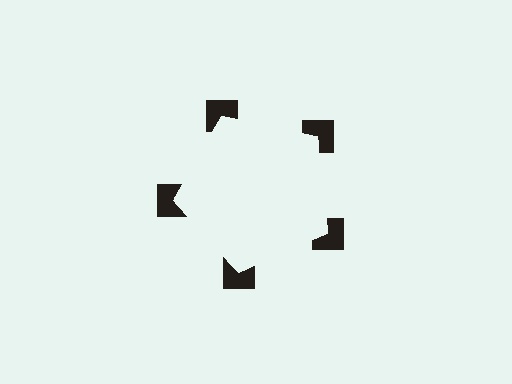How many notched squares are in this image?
There are 5 — one at each vertex of the illusory pentagon.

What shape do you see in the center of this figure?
An illusory pentagon — its edges are inferred from the aligned wedge cuts in the notched squares, not physically drawn.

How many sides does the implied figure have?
5 sides.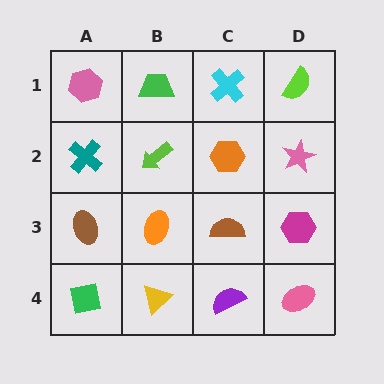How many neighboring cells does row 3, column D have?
3.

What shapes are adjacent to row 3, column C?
An orange hexagon (row 2, column C), a purple semicircle (row 4, column C), an orange ellipse (row 3, column B), a magenta hexagon (row 3, column D).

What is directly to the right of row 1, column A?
A green trapezoid.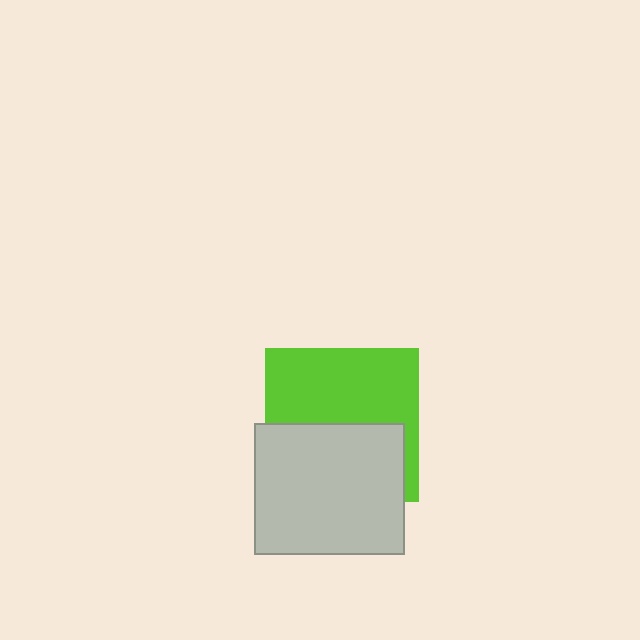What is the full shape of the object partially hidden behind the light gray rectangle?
The partially hidden object is a lime square.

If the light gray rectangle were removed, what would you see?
You would see the complete lime square.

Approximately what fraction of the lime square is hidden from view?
Roughly 46% of the lime square is hidden behind the light gray rectangle.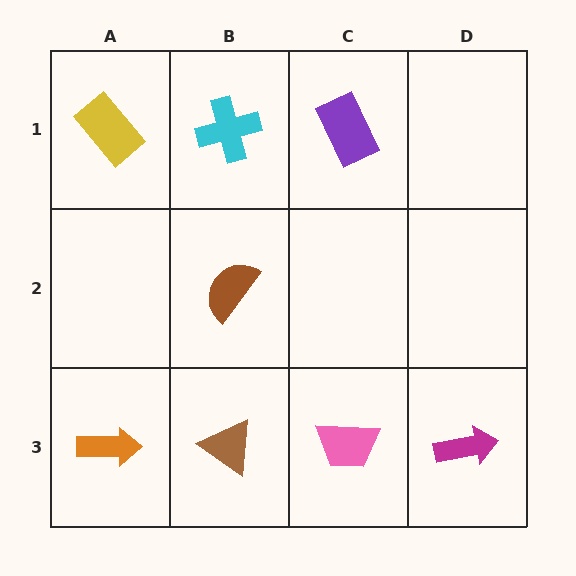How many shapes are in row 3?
4 shapes.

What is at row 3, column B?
A brown triangle.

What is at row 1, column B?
A cyan cross.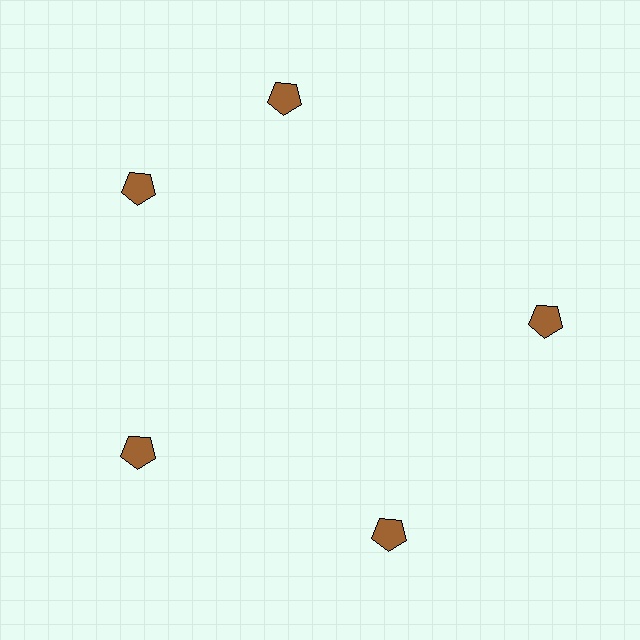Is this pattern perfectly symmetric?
No. The 5 brown pentagons are arranged in a ring, but one element near the 1 o'clock position is rotated out of alignment along the ring, breaking the 5-fold rotational symmetry.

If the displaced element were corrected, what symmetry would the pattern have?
It would have 5-fold rotational symmetry — the pattern would map onto itself every 72 degrees.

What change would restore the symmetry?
The symmetry would be restored by rotating it back into even spacing with its neighbors so that all 5 pentagons sit at equal angles and equal distance from the center.